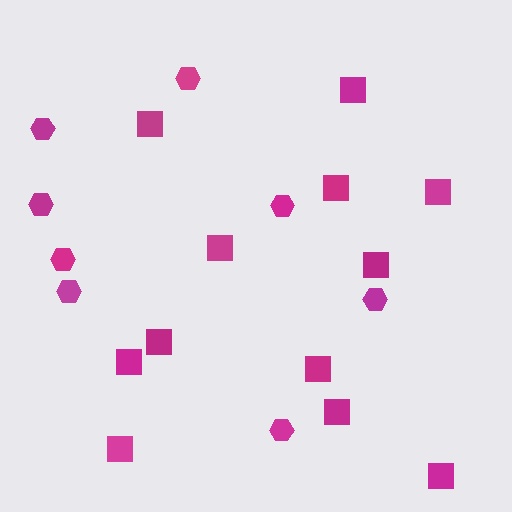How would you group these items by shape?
There are 2 groups: one group of squares (12) and one group of hexagons (8).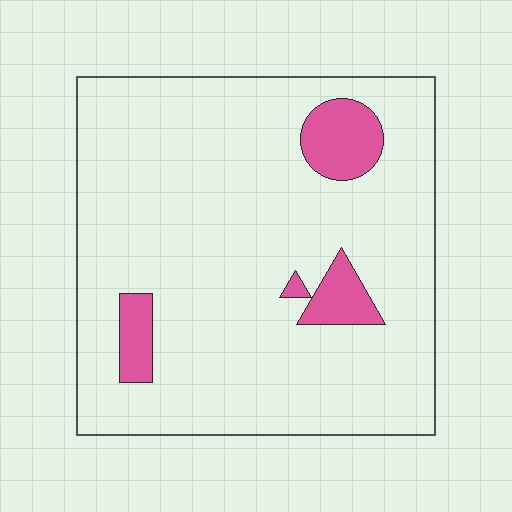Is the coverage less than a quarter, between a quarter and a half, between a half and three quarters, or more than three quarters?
Less than a quarter.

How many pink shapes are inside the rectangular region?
4.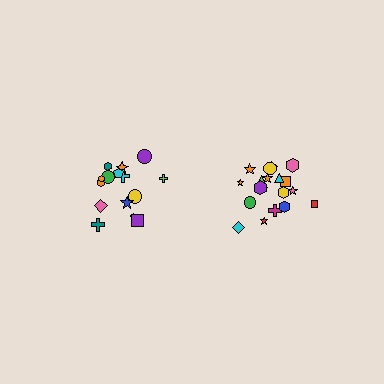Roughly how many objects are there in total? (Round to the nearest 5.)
Roughly 35 objects in total.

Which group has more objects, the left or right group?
The right group.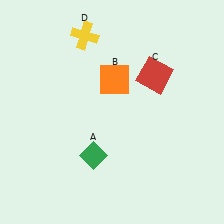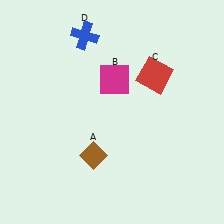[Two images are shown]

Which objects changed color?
A changed from green to brown. B changed from orange to magenta. D changed from yellow to blue.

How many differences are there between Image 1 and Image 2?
There are 3 differences between the two images.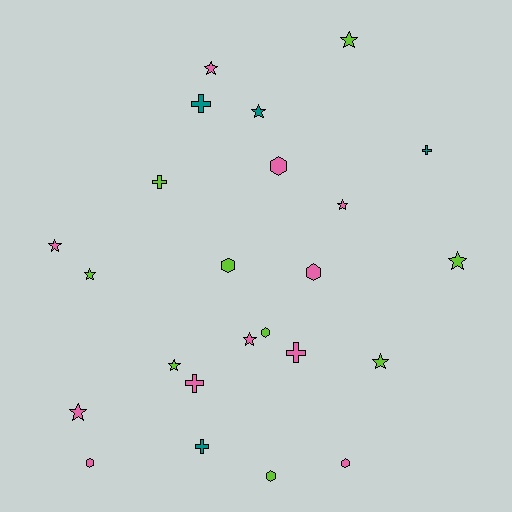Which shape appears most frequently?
Star, with 11 objects.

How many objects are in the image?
There are 24 objects.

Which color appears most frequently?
Pink, with 11 objects.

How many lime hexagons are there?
There are 3 lime hexagons.